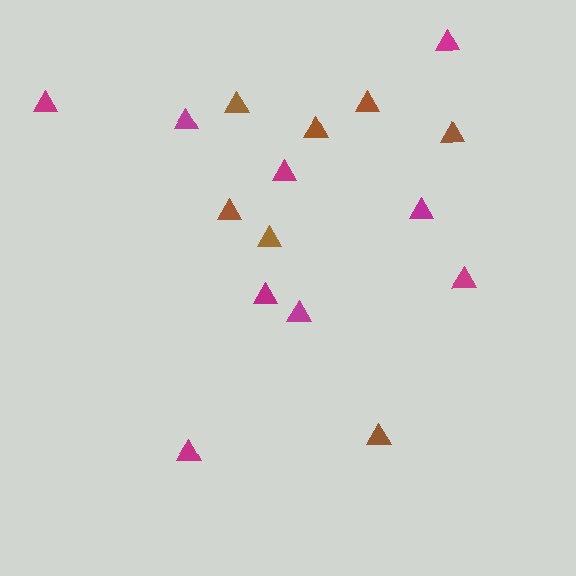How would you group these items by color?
There are 2 groups: one group of magenta triangles (9) and one group of brown triangles (7).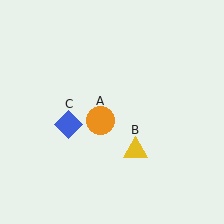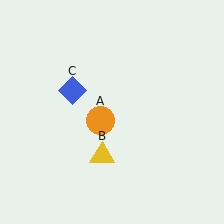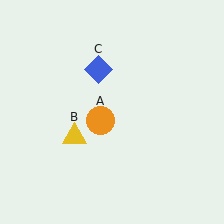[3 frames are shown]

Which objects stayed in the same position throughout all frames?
Orange circle (object A) remained stationary.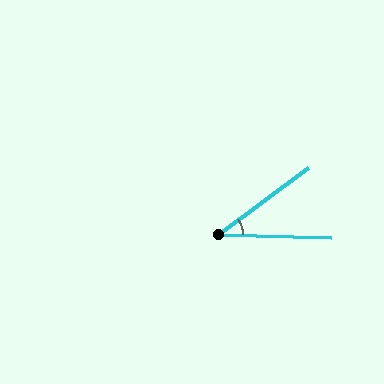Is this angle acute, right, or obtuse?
It is acute.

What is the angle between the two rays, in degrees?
Approximately 38 degrees.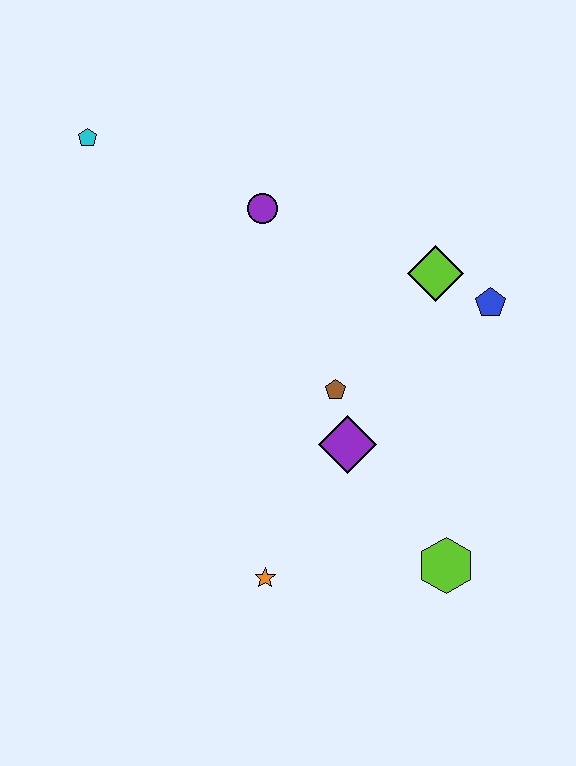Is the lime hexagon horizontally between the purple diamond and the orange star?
No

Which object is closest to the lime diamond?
The blue pentagon is closest to the lime diamond.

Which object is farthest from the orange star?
The cyan pentagon is farthest from the orange star.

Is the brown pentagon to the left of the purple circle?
No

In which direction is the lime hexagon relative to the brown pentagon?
The lime hexagon is below the brown pentagon.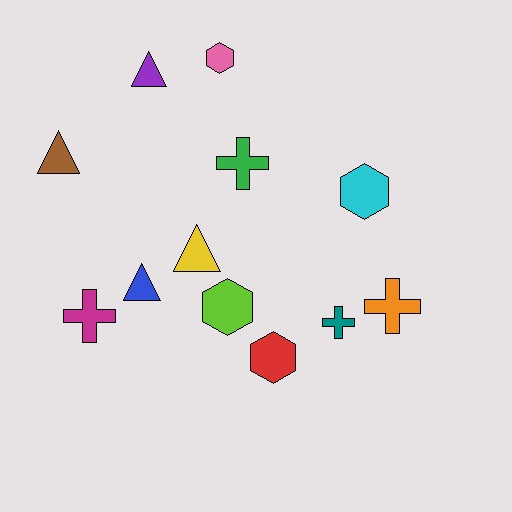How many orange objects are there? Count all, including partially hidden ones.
There is 1 orange object.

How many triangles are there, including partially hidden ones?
There are 4 triangles.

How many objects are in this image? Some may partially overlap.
There are 12 objects.